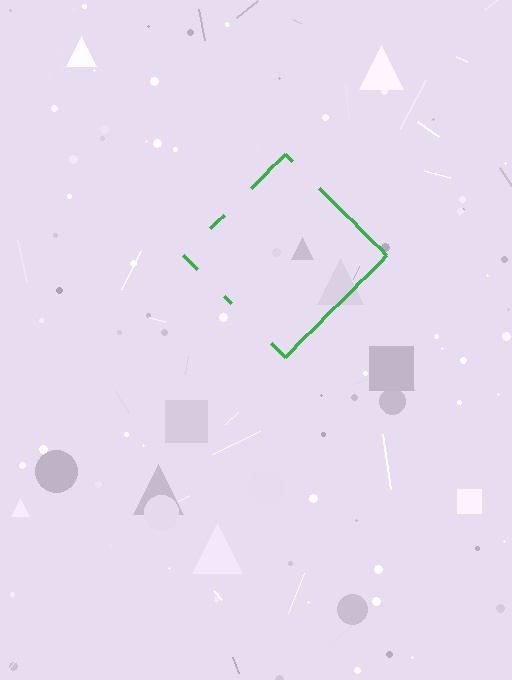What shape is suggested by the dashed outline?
The dashed outline suggests a diamond.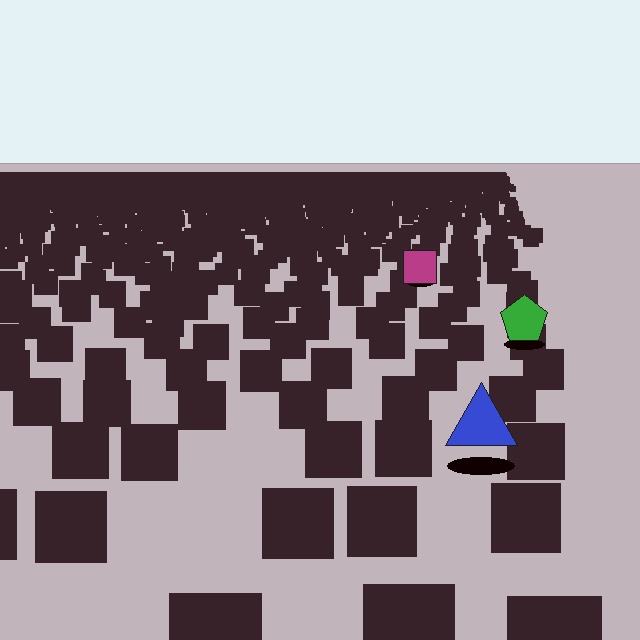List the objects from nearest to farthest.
From nearest to farthest: the blue triangle, the green pentagon, the magenta square.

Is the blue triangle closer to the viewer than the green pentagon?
Yes. The blue triangle is closer — you can tell from the texture gradient: the ground texture is coarser near it.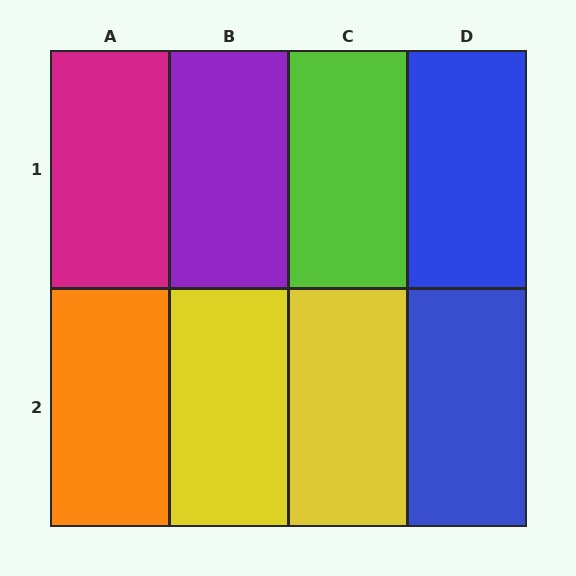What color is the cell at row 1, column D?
Blue.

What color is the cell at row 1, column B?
Purple.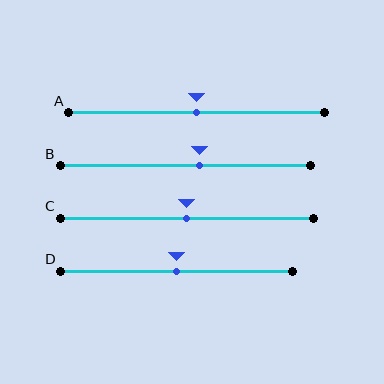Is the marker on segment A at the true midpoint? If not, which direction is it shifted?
Yes, the marker on segment A is at the true midpoint.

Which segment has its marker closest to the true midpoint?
Segment A has its marker closest to the true midpoint.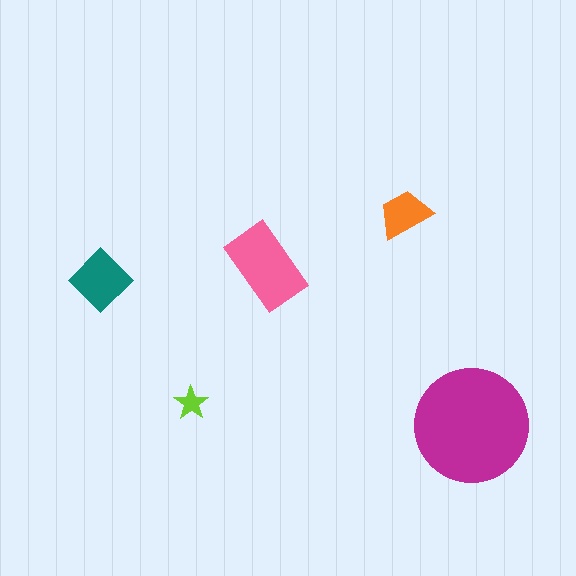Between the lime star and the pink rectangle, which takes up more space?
The pink rectangle.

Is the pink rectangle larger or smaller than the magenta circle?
Smaller.